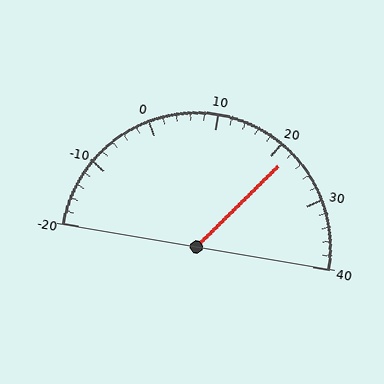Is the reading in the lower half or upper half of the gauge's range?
The reading is in the upper half of the range (-20 to 40).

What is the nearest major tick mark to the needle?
The nearest major tick mark is 20.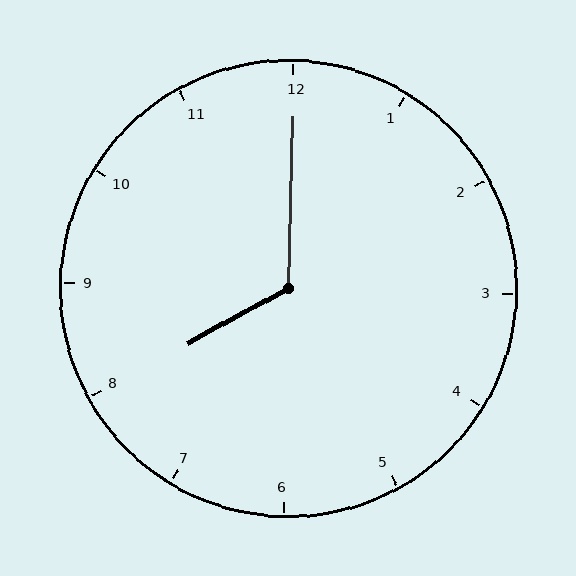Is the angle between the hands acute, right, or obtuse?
It is obtuse.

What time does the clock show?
8:00.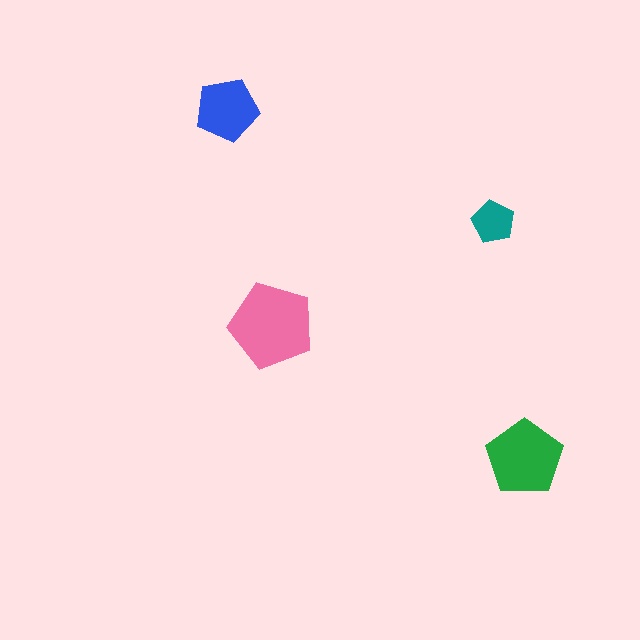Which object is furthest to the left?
The blue pentagon is leftmost.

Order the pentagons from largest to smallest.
the pink one, the green one, the blue one, the teal one.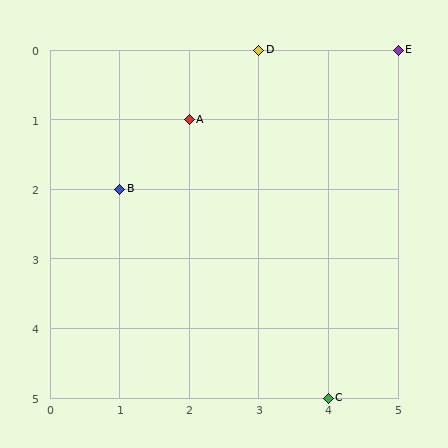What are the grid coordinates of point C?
Point C is at grid coordinates (4, 5).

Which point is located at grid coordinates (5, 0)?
Point E is at (5, 0).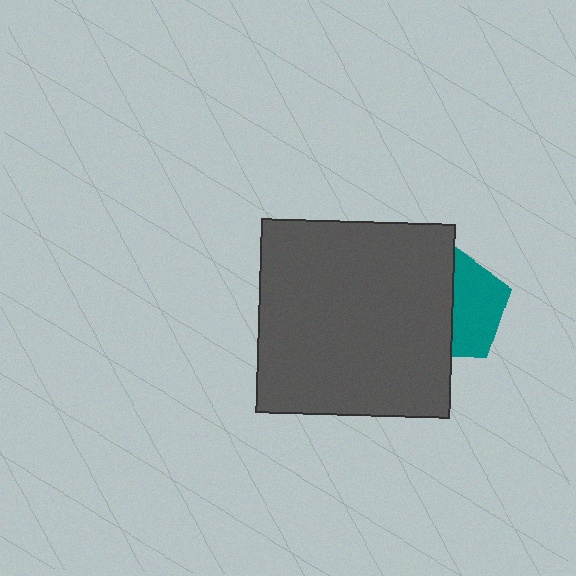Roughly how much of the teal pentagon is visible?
About half of it is visible (roughly 49%).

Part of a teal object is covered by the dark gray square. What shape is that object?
It is a pentagon.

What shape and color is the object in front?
The object in front is a dark gray square.